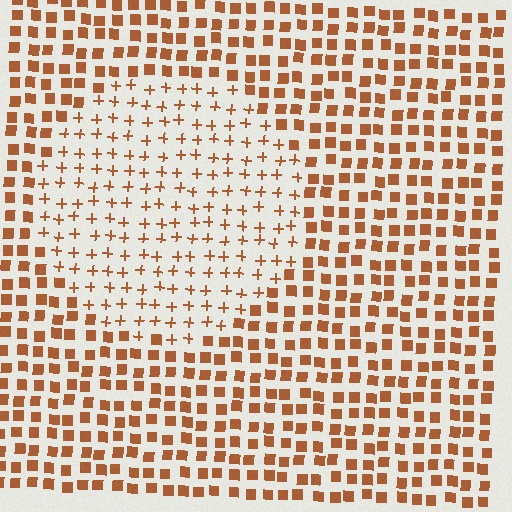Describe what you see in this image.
The image is filled with small brown elements arranged in a uniform grid. A circle-shaped region contains plus signs, while the surrounding area contains squares. The boundary is defined purely by the change in element shape.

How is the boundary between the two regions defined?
The boundary is defined by a change in element shape: plus signs inside vs. squares outside. All elements share the same color and spacing.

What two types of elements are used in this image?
The image uses plus signs inside the circle region and squares outside it.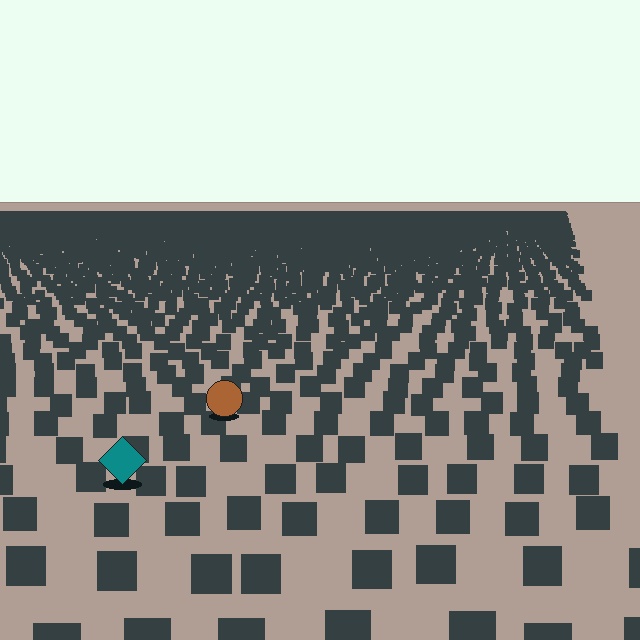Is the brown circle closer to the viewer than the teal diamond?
No. The teal diamond is closer — you can tell from the texture gradient: the ground texture is coarser near it.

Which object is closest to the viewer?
The teal diamond is closest. The texture marks near it are larger and more spread out.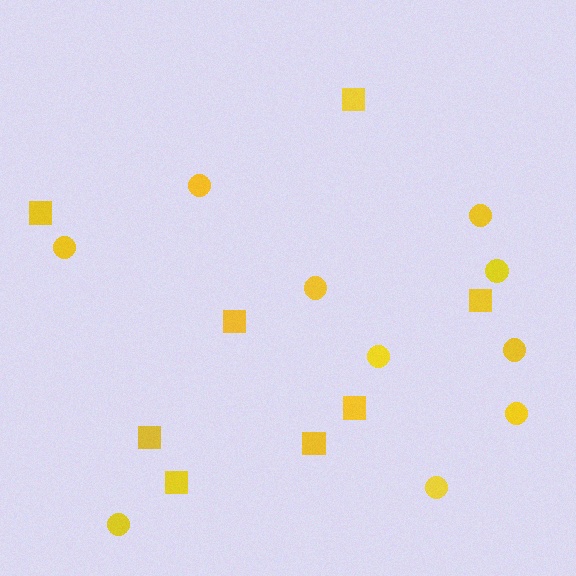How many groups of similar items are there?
There are 2 groups: one group of circles (10) and one group of squares (8).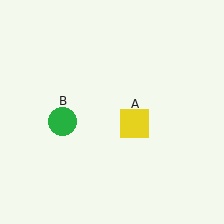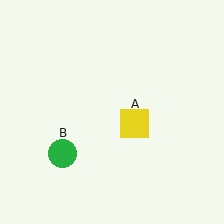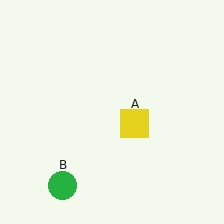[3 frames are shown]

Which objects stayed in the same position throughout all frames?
Yellow square (object A) remained stationary.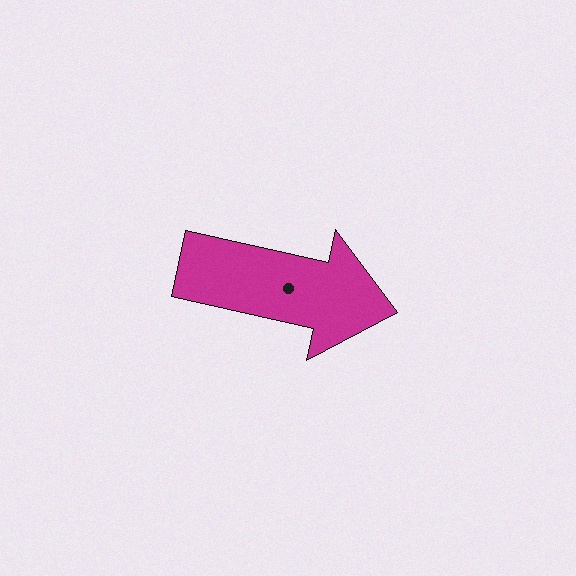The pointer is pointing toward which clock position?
Roughly 3 o'clock.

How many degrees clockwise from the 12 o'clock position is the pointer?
Approximately 102 degrees.